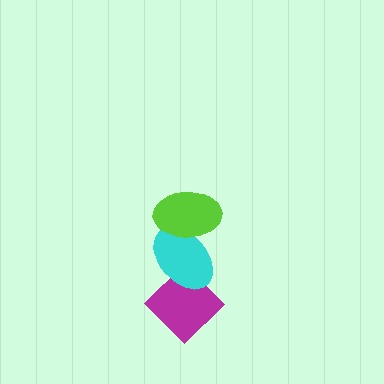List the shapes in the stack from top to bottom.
From top to bottom: the lime ellipse, the cyan ellipse, the magenta diamond.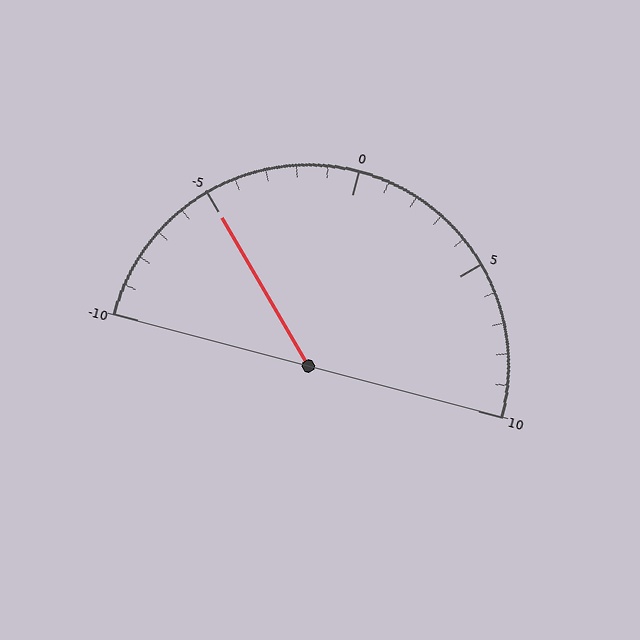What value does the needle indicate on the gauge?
The needle indicates approximately -5.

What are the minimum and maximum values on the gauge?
The gauge ranges from -10 to 10.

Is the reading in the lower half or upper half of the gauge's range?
The reading is in the lower half of the range (-10 to 10).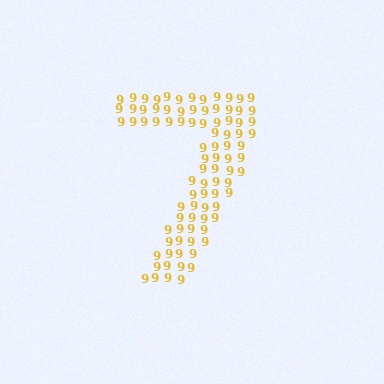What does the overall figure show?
The overall figure shows the digit 7.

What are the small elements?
The small elements are digit 9's.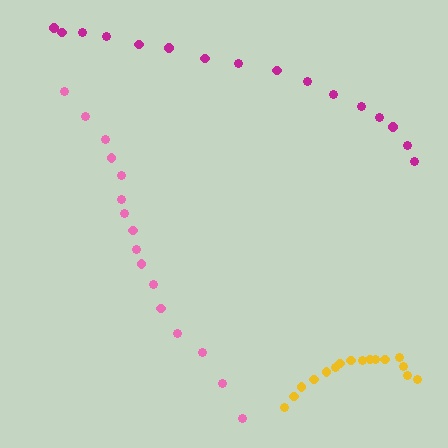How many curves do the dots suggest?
There are 3 distinct paths.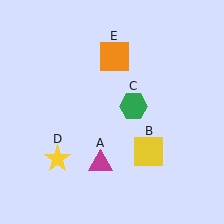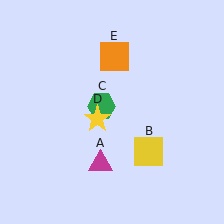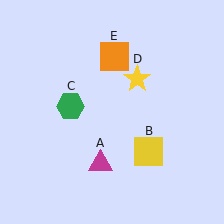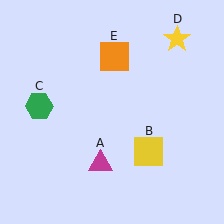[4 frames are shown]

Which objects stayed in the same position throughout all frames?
Magenta triangle (object A) and yellow square (object B) and orange square (object E) remained stationary.